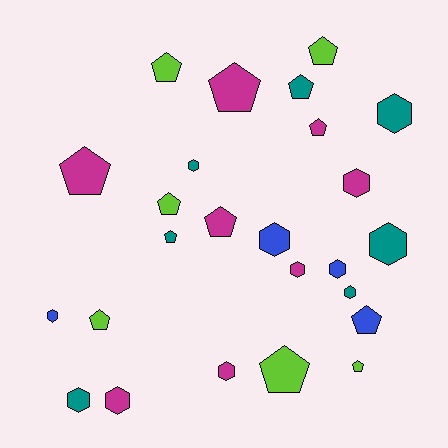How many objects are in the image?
There are 25 objects.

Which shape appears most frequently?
Pentagon, with 13 objects.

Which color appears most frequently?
Magenta, with 8 objects.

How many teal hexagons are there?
There are 5 teal hexagons.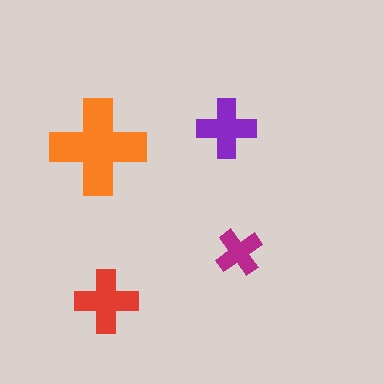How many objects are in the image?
There are 4 objects in the image.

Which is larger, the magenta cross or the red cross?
The red one.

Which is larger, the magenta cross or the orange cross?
The orange one.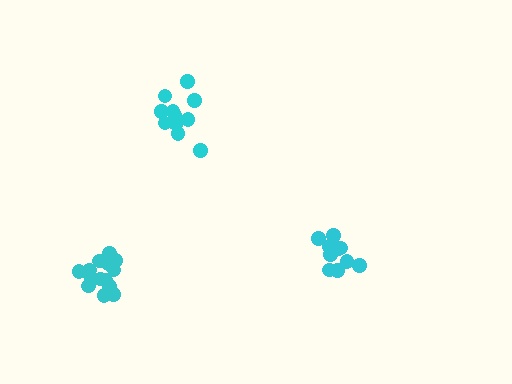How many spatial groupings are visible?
There are 3 spatial groupings.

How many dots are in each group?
Group 1: 12 dots, Group 2: 12 dots, Group 3: 14 dots (38 total).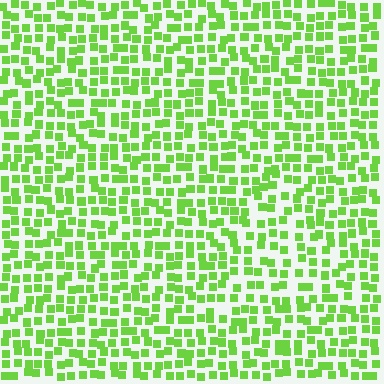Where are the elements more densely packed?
The elements are more densely packed outside the triangle boundary.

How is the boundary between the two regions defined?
The boundary is defined by a change in element density (approximately 1.4x ratio). All elements are the same color, size, and shape.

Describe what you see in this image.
The image contains small lime elements arranged at two different densities. A triangle-shaped region is visible where the elements are less densely packed than the surrounding area.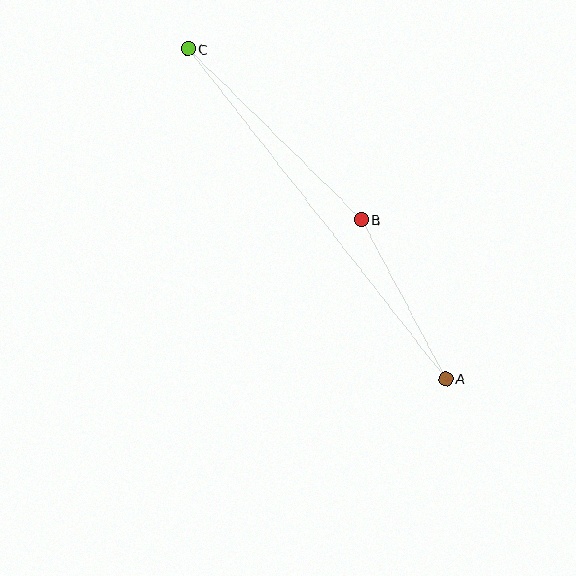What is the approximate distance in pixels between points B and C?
The distance between B and C is approximately 243 pixels.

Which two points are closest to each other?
Points A and B are closest to each other.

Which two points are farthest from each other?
Points A and C are farthest from each other.